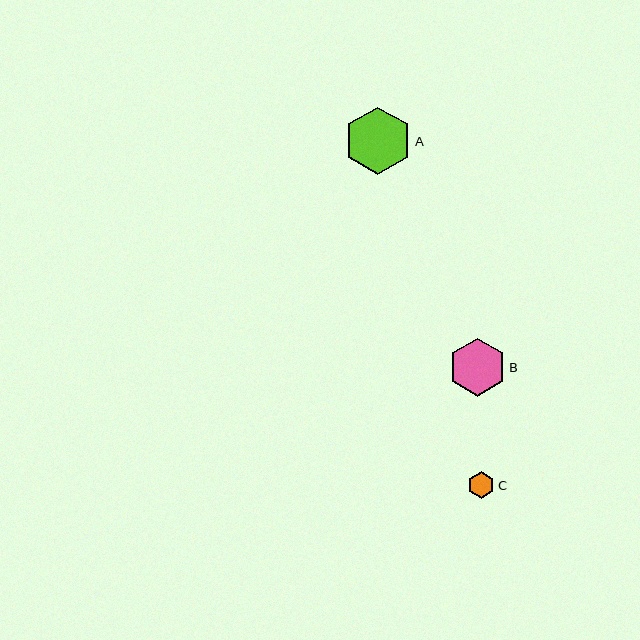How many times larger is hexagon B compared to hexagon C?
Hexagon B is approximately 2.1 times the size of hexagon C.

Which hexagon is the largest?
Hexagon A is the largest with a size of approximately 67 pixels.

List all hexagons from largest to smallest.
From largest to smallest: A, B, C.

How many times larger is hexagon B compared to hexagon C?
Hexagon B is approximately 2.1 times the size of hexagon C.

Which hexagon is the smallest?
Hexagon C is the smallest with a size of approximately 27 pixels.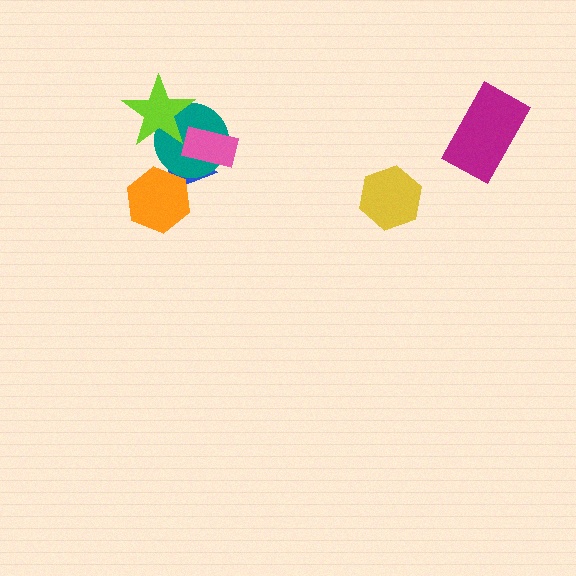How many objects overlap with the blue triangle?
4 objects overlap with the blue triangle.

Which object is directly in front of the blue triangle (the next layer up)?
The orange hexagon is directly in front of the blue triangle.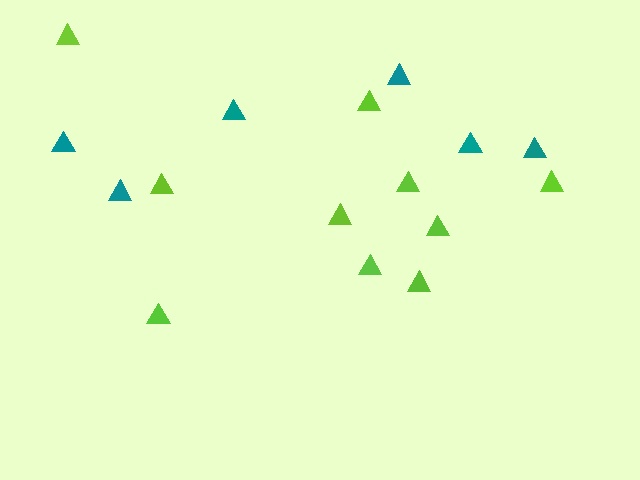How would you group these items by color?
There are 2 groups: one group of teal triangles (6) and one group of lime triangles (10).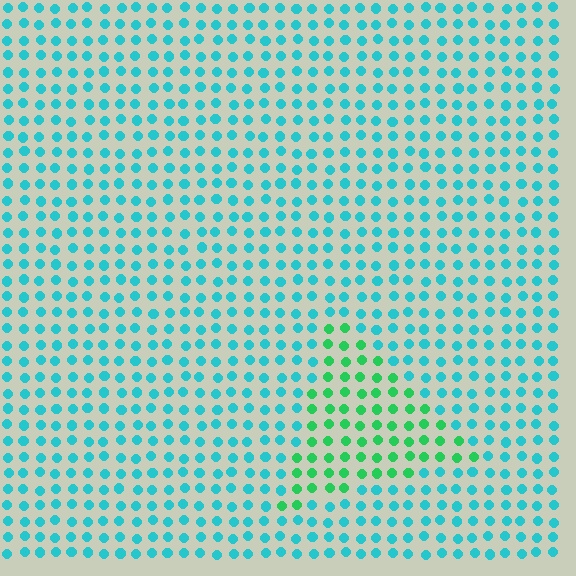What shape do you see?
I see a triangle.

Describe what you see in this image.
The image is filled with small cyan elements in a uniform arrangement. A triangle-shaped region is visible where the elements are tinted to a slightly different hue, forming a subtle color boundary.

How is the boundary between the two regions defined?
The boundary is defined purely by a slight shift in hue (about 44 degrees). Spacing, size, and orientation are identical on both sides.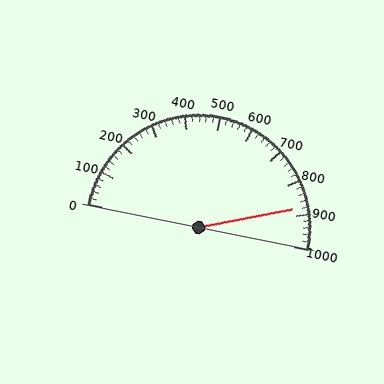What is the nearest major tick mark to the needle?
The nearest major tick mark is 900.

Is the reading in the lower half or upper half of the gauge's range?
The reading is in the upper half of the range (0 to 1000).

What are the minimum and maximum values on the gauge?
The gauge ranges from 0 to 1000.